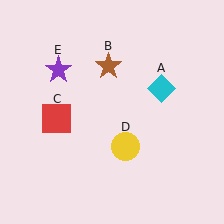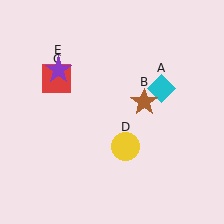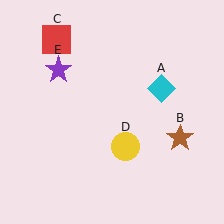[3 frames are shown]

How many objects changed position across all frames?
2 objects changed position: brown star (object B), red square (object C).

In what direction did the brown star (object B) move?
The brown star (object B) moved down and to the right.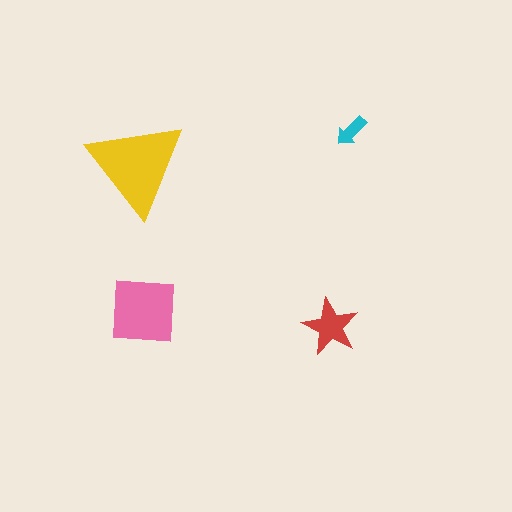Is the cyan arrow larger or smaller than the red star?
Smaller.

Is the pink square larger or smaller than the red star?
Larger.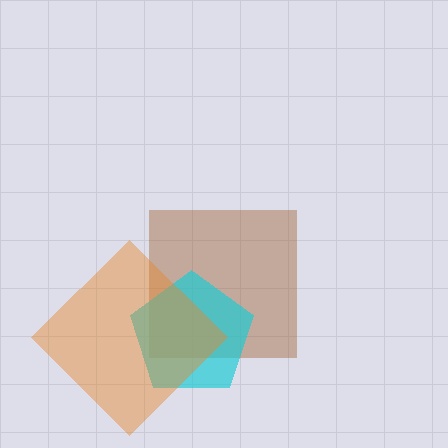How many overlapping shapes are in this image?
There are 3 overlapping shapes in the image.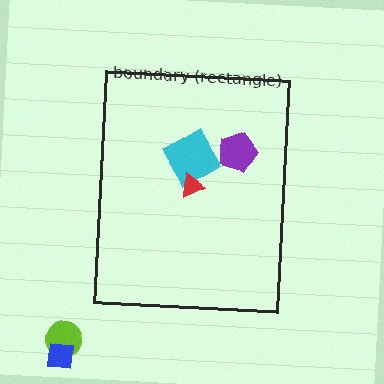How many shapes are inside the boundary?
3 inside, 2 outside.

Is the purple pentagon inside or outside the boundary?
Inside.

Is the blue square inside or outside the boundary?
Outside.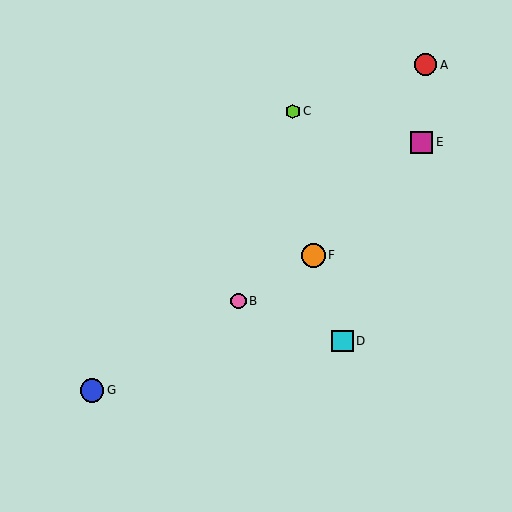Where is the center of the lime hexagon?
The center of the lime hexagon is at (293, 111).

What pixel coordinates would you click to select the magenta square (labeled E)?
Click at (422, 142) to select the magenta square E.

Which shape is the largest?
The blue circle (labeled G) is the largest.